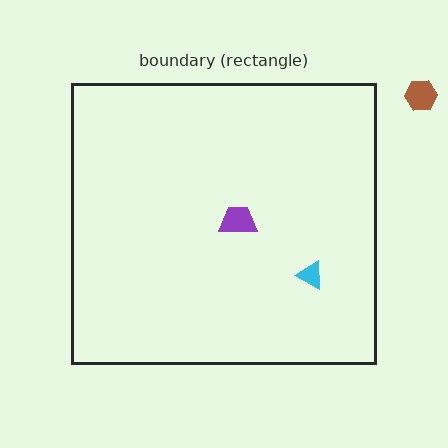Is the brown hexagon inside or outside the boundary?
Outside.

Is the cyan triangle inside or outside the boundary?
Inside.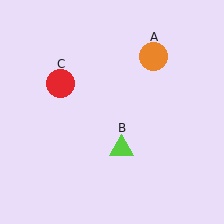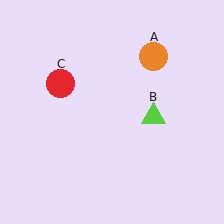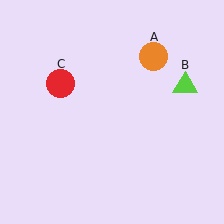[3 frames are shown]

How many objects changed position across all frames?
1 object changed position: lime triangle (object B).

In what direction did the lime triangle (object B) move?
The lime triangle (object B) moved up and to the right.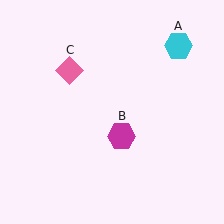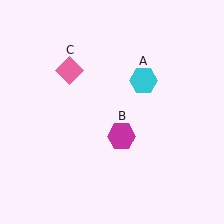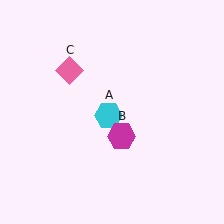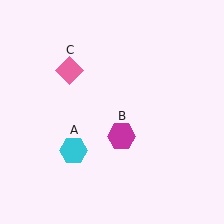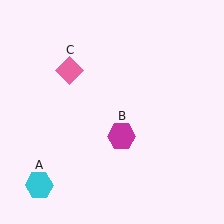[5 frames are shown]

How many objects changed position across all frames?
1 object changed position: cyan hexagon (object A).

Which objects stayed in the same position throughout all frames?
Magenta hexagon (object B) and pink diamond (object C) remained stationary.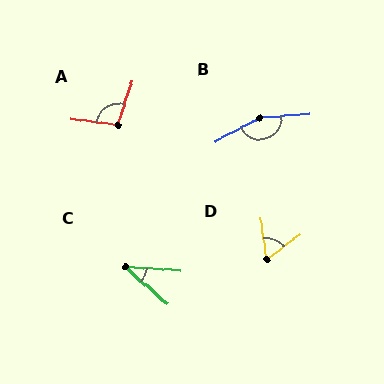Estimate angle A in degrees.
Approximately 101 degrees.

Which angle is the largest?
B, at approximately 156 degrees.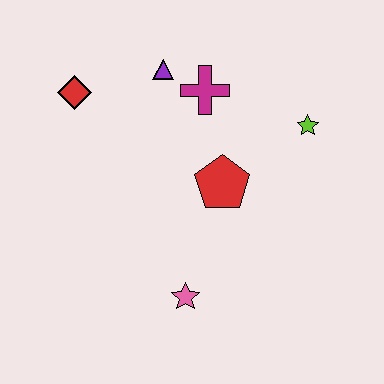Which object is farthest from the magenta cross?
The pink star is farthest from the magenta cross.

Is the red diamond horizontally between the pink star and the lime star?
No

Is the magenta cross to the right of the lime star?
No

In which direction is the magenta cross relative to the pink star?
The magenta cross is above the pink star.